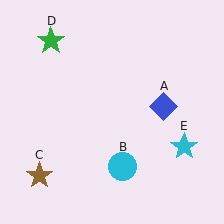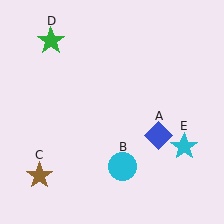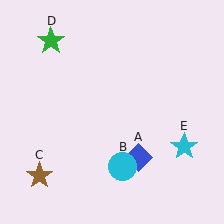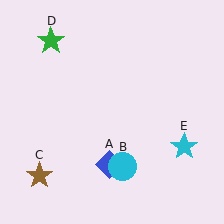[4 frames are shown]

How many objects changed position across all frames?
1 object changed position: blue diamond (object A).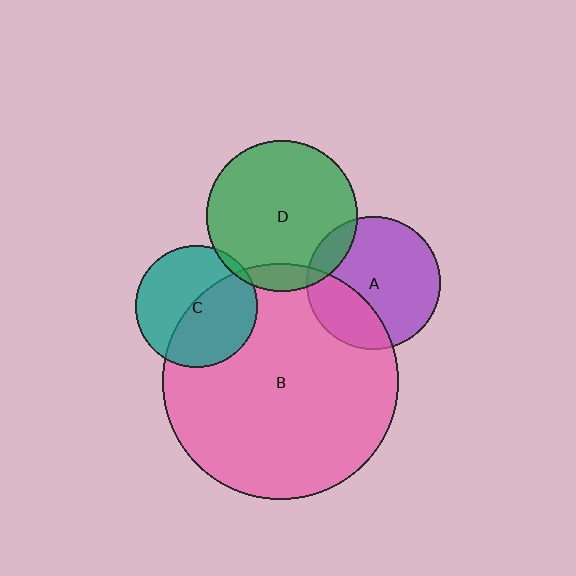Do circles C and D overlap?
Yes.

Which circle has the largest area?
Circle B (pink).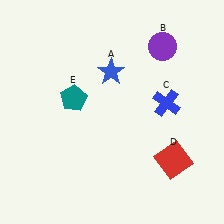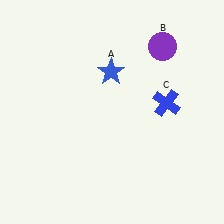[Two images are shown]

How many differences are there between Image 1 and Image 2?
There are 2 differences between the two images.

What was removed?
The red square (D), the teal pentagon (E) were removed in Image 2.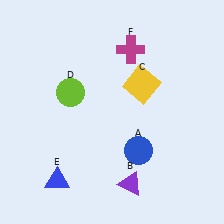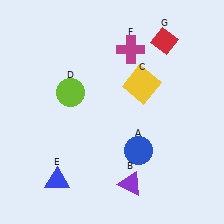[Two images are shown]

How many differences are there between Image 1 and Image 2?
There is 1 difference between the two images.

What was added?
A red diamond (G) was added in Image 2.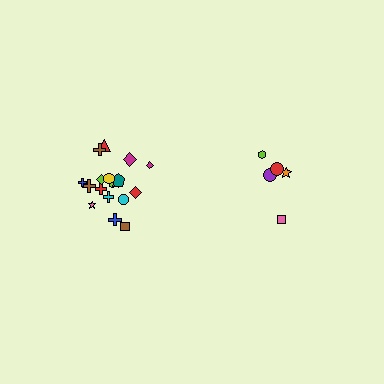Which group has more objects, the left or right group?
The left group.